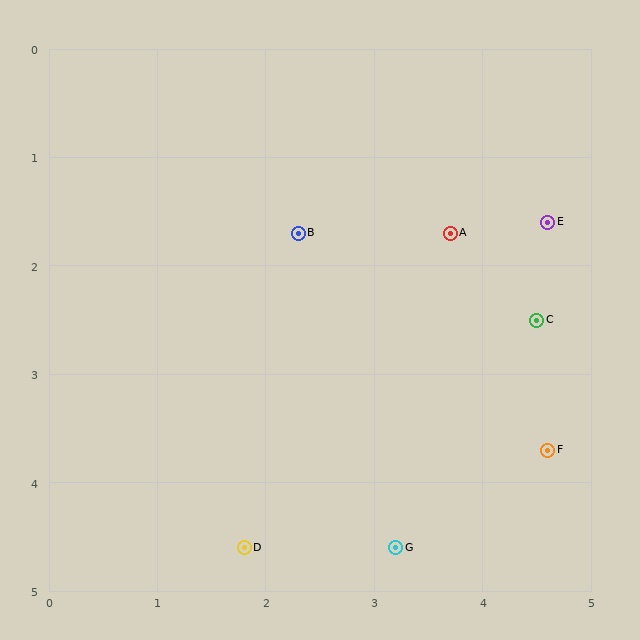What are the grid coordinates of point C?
Point C is at approximately (4.5, 2.5).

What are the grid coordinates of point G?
Point G is at approximately (3.2, 4.6).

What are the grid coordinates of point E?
Point E is at approximately (4.6, 1.6).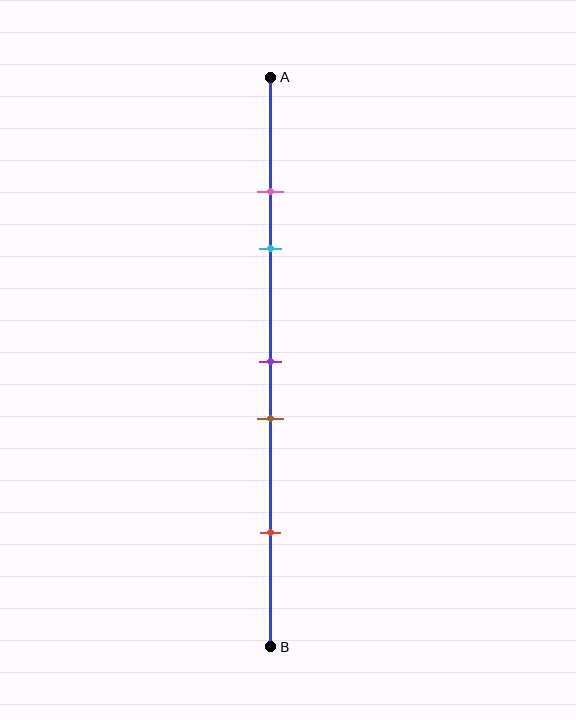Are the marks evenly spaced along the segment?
No, the marks are not evenly spaced.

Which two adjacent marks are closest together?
The pink and cyan marks are the closest adjacent pair.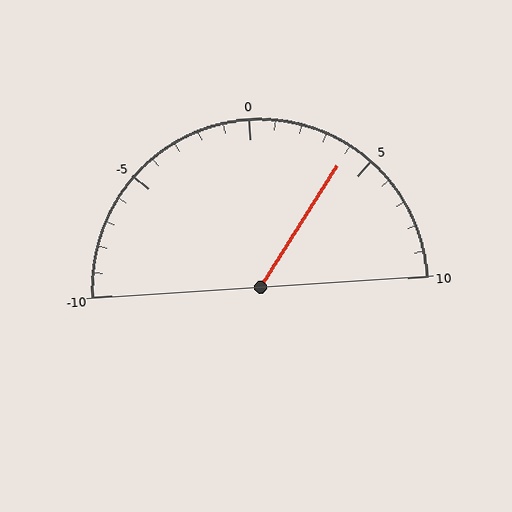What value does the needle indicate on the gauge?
The needle indicates approximately 4.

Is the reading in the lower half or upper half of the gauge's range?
The reading is in the upper half of the range (-10 to 10).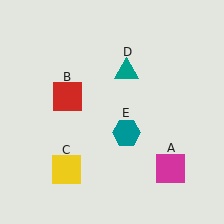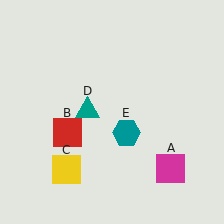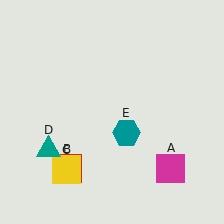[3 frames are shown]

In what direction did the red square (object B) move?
The red square (object B) moved down.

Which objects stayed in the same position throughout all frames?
Magenta square (object A) and yellow square (object C) and teal hexagon (object E) remained stationary.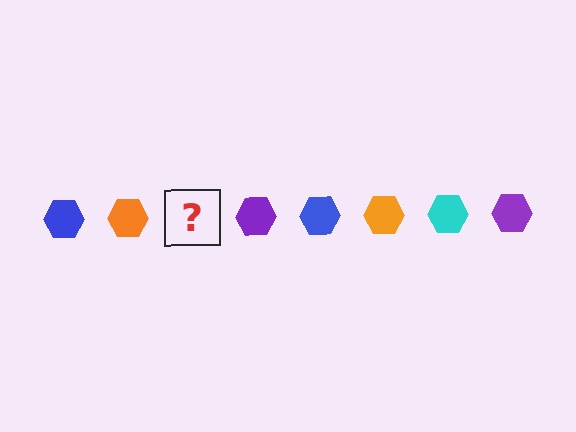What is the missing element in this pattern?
The missing element is a cyan hexagon.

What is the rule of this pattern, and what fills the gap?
The rule is that the pattern cycles through blue, orange, cyan, purple hexagons. The gap should be filled with a cyan hexagon.